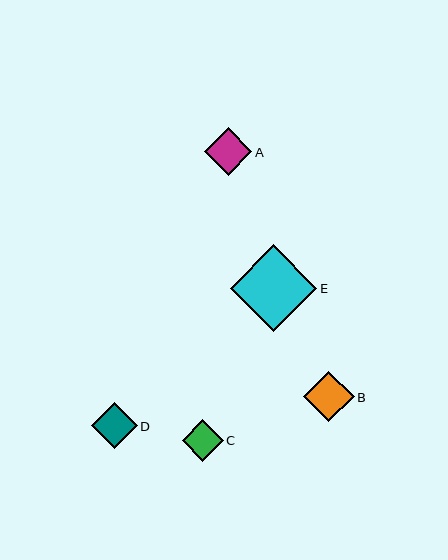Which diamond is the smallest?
Diamond C is the smallest with a size of approximately 41 pixels.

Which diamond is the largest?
Diamond E is the largest with a size of approximately 86 pixels.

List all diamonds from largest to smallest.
From largest to smallest: E, B, A, D, C.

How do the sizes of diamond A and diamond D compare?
Diamond A and diamond D are approximately the same size.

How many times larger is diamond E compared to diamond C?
Diamond E is approximately 2.1 times the size of diamond C.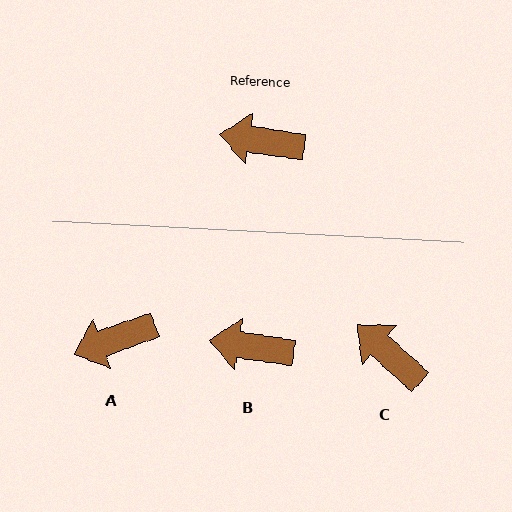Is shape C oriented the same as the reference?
No, it is off by about 33 degrees.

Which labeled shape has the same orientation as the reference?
B.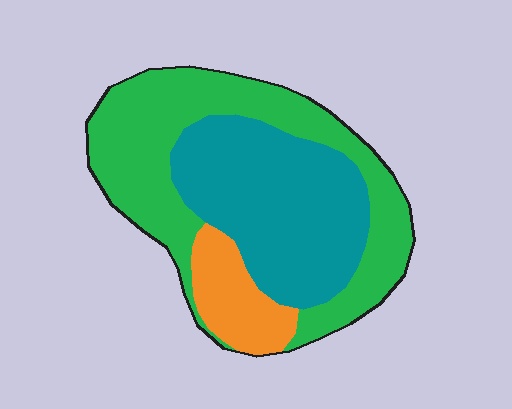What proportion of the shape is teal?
Teal covers 40% of the shape.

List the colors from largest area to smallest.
From largest to smallest: green, teal, orange.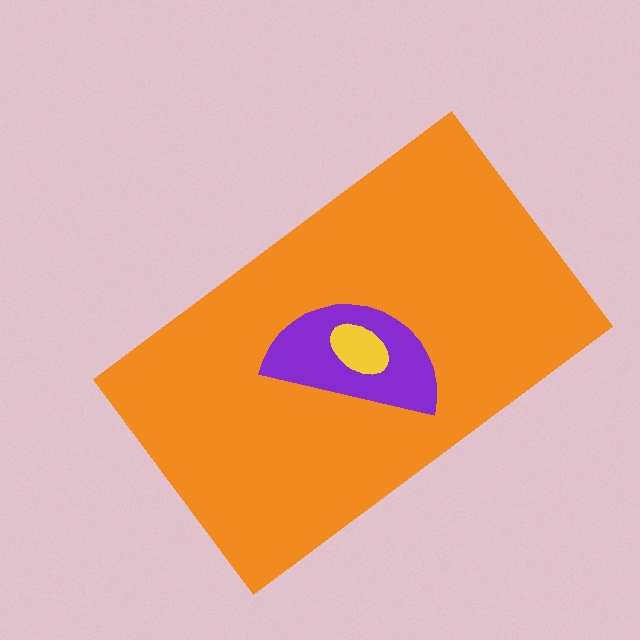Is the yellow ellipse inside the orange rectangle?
Yes.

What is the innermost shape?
The yellow ellipse.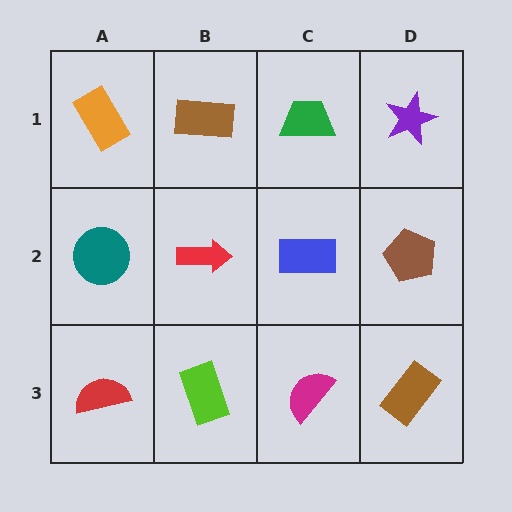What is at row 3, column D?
A brown rectangle.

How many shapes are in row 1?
4 shapes.